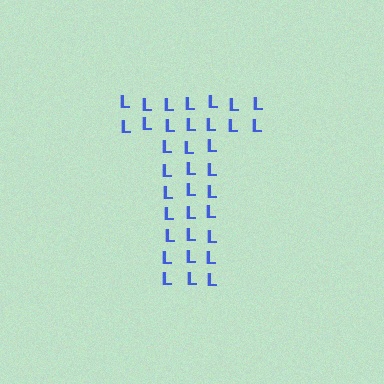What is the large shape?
The large shape is the letter T.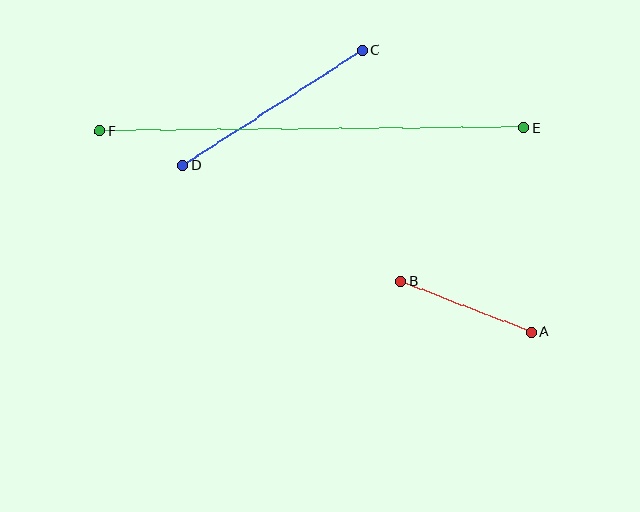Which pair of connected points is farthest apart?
Points E and F are farthest apart.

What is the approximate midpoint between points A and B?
The midpoint is at approximately (466, 307) pixels.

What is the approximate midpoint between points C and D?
The midpoint is at approximately (272, 108) pixels.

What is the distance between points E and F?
The distance is approximately 424 pixels.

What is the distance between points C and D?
The distance is approximately 214 pixels.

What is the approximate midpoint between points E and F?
The midpoint is at approximately (311, 129) pixels.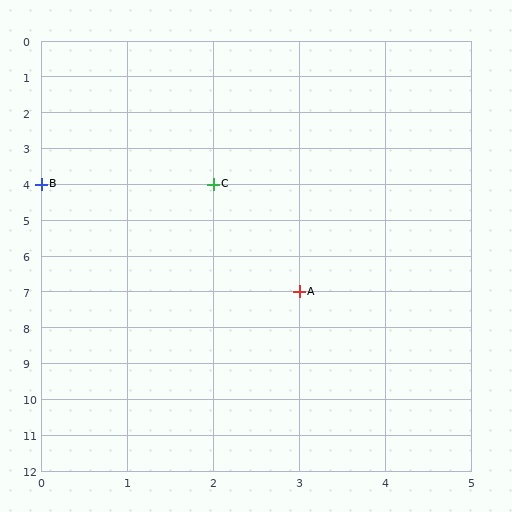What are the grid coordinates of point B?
Point B is at grid coordinates (0, 4).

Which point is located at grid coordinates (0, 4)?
Point B is at (0, 4).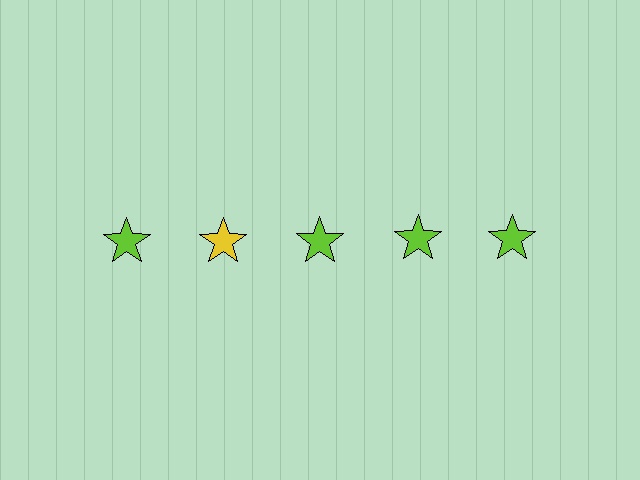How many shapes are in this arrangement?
There are 5 shapes arranged in a grid pattern.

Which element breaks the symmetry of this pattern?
The yellow star in the top row, second from left column breaks the symmetry. All other shapes are lime stars.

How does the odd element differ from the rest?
It has a different color: yellow instead of lime.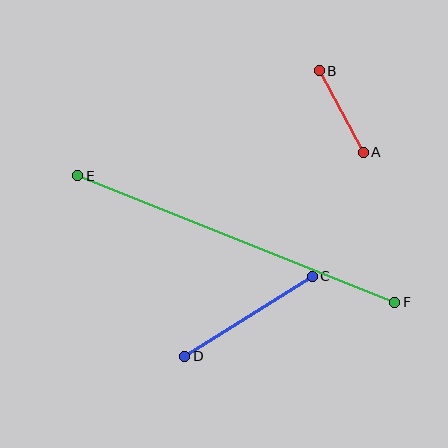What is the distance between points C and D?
The distance is approximately 150 pixels.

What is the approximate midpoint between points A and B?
The midpoint is at approximately (341, 112) pixels.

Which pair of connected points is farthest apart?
Points E and F are farthest apart.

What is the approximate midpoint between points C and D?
The midpoint is at approximately (248, 316) pixels.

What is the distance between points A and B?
The distance is approximately 92 pixels.